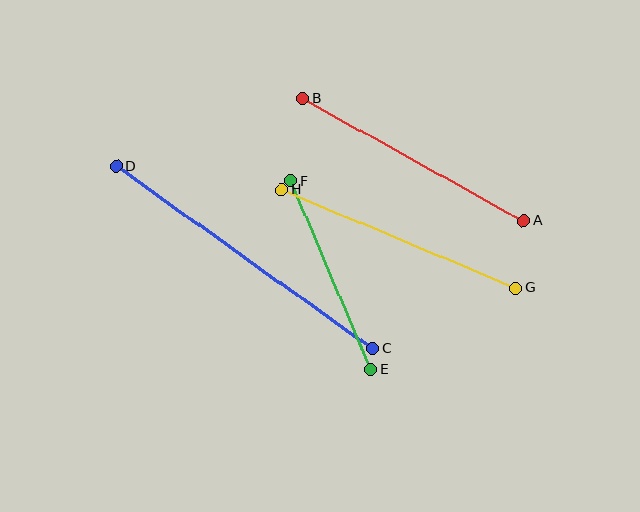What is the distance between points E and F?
The distance is approximately 205 pixels.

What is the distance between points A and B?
The distance is approximately 252 pixels.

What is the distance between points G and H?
The distance is approximately 254 pixels.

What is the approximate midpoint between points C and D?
The midpoint is at approximately (245, 258) pixels.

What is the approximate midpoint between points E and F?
The midpoint is at approximately (331, 275) pixels.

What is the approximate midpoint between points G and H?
The midpoint is at approximately (399, 239) pixels.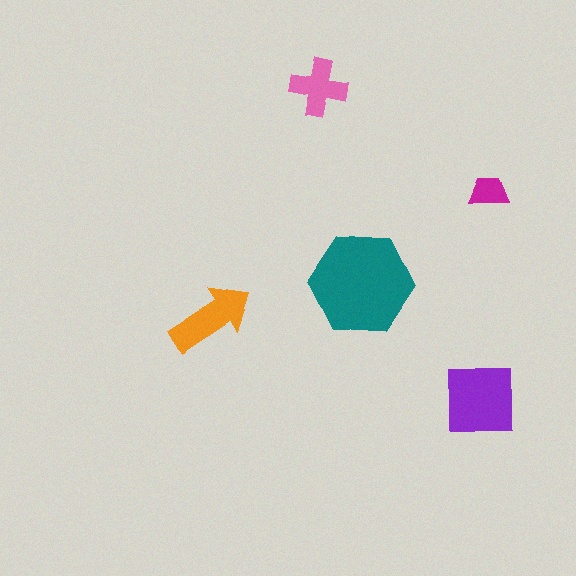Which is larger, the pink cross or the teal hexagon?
The teal hexagon.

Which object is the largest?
The teal hexagon.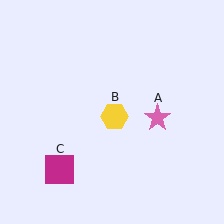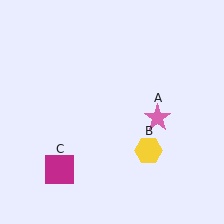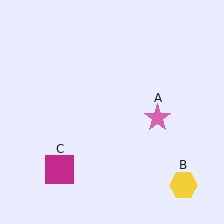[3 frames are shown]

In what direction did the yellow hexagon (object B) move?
The yellow hexagon (object B) moved down and to the right.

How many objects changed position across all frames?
1 object changed position: yellow hexagon (object B).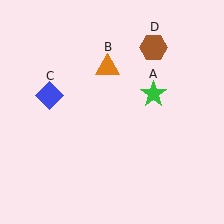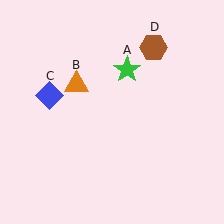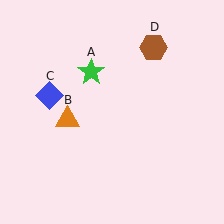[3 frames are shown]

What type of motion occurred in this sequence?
The green star (object A), orange triangle (object B) rotated counterclockwise around the center of the scene.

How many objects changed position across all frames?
2 objects changed position: green star (object A), orange triangle (object B).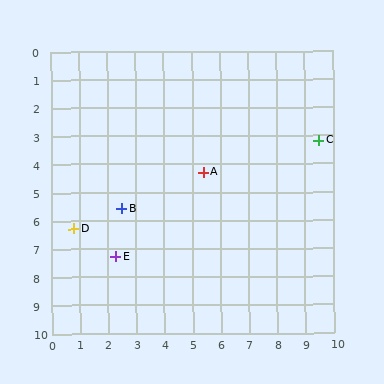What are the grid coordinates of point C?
Point C is at approximately (9.5, 3.2).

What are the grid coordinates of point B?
Point B is at approximately (2.5, 5.6).